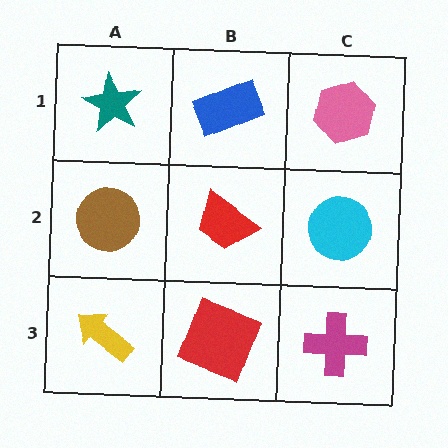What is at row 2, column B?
A red trapezoid.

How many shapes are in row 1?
3 shapes.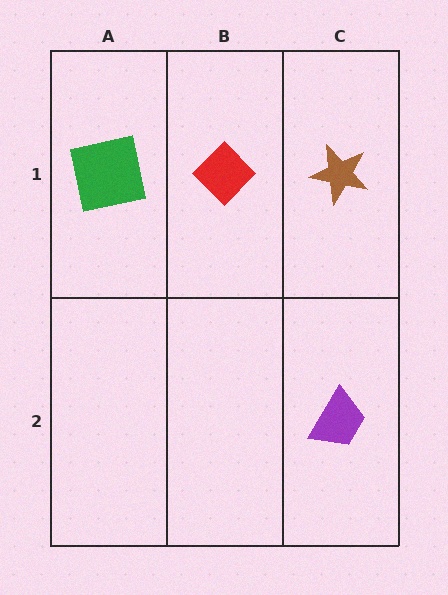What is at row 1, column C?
A brown star.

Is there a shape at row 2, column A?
No, that cell is empty.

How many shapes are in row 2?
1 shape.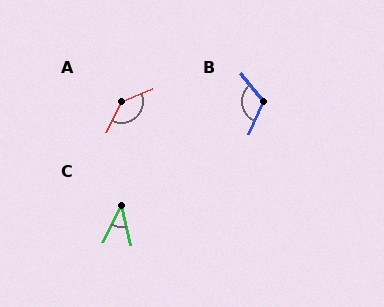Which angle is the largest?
A, at approximately 140 degrees.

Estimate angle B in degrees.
Approximately 117 degrees.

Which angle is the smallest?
C, at approximately 41 degrees.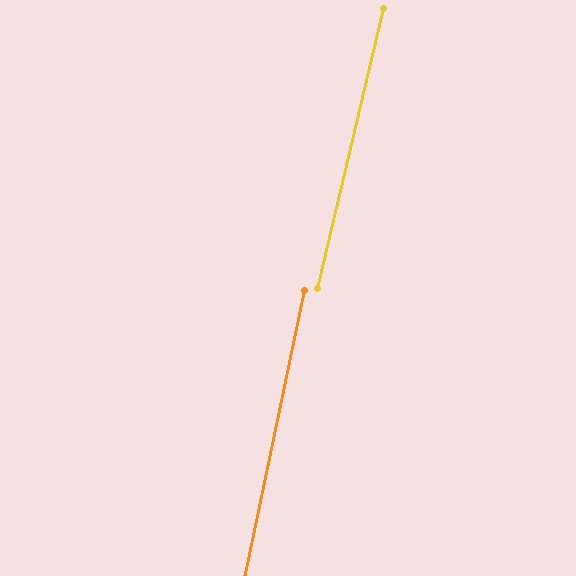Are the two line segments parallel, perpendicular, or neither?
Parallel — their directions differ by only 1.6°.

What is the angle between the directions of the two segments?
Approximately 2 degrees.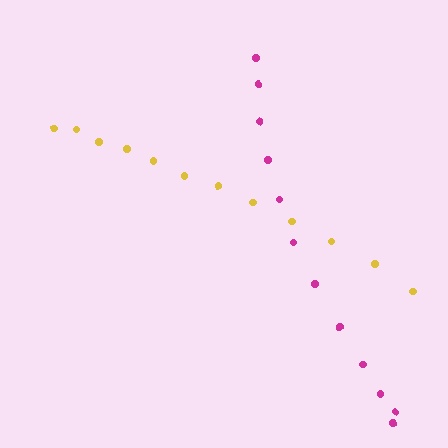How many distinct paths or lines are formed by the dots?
There are 2 distinct paths.